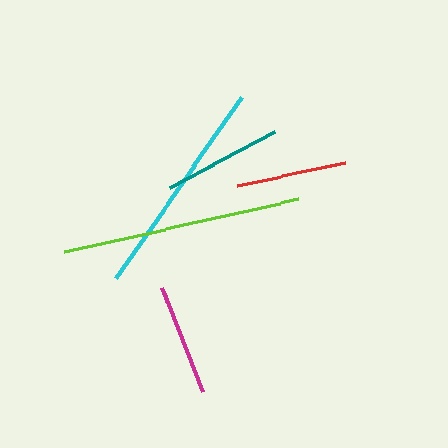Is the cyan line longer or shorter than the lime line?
The lime line is longer than the cyan line.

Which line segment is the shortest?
The red line is the shortest at approximately 111 pixels.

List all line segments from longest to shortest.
From longest to shortest: lime, cyan, teal, magenta, red.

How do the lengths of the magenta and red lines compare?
The magenta and red lines are approximately the same length.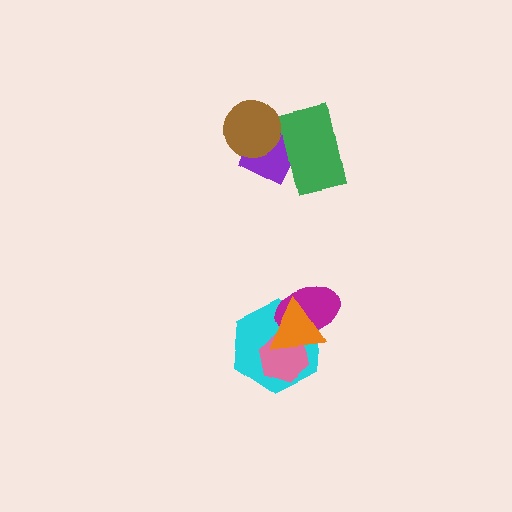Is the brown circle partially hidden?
No, no other shape covers it.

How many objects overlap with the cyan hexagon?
3 objects overlap with the cyan hexagon.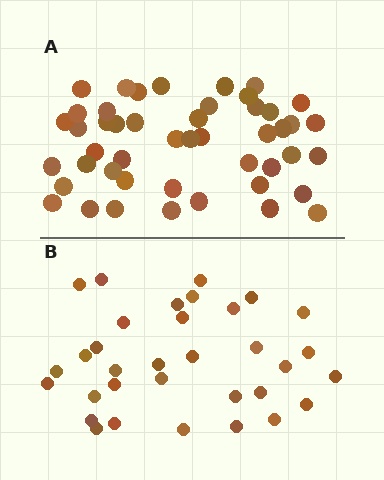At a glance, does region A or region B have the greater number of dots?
Region A (the top region) has more dots.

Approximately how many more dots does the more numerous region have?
Region A has approximately 15 more dots than region B.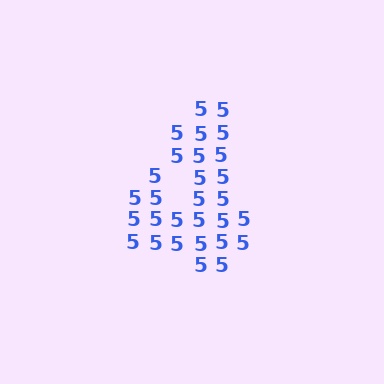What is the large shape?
The large shape is the digit 4.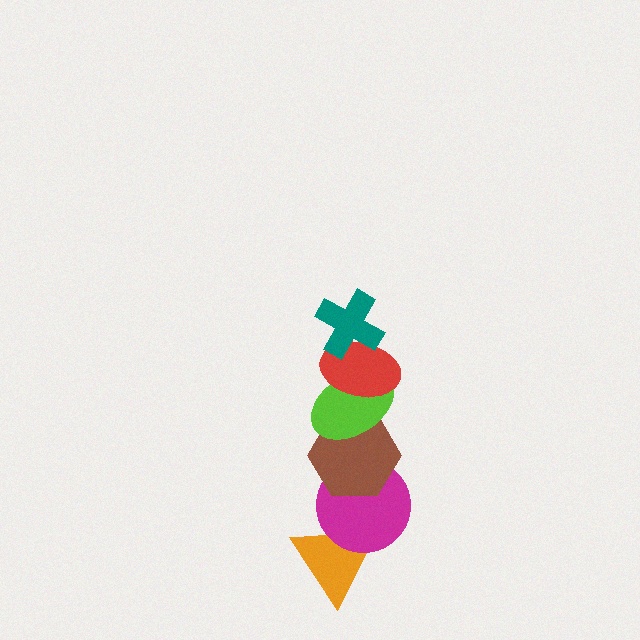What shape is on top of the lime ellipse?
The red ellipse is on top of the lime ellipse.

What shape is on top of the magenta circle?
The brown hexagon is on top of the magenta circle.